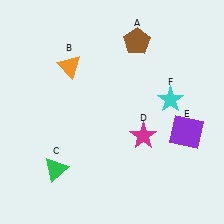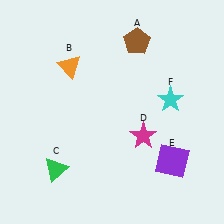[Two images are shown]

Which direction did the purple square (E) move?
The purple square (E) moved down.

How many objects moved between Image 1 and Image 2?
1 object moved between the two images.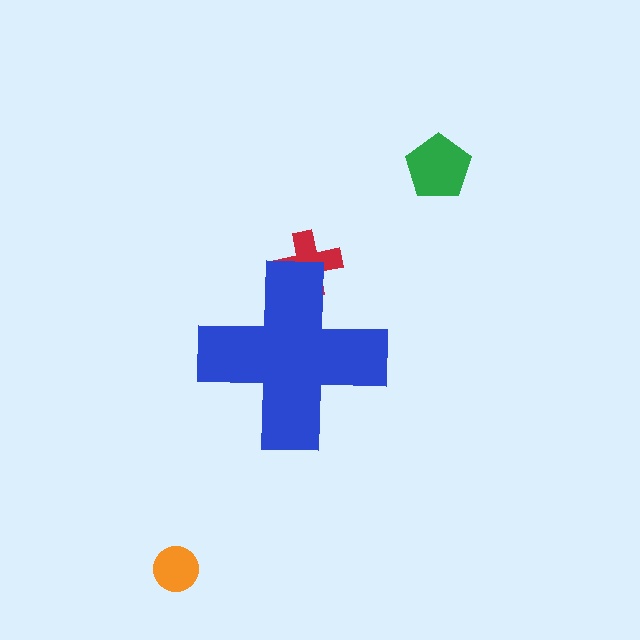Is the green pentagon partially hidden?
No, the green pentagon is fully visible.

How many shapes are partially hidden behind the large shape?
1 shape is partially hidden.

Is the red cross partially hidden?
Yes, the red cross is partially hidden behind the blue cross.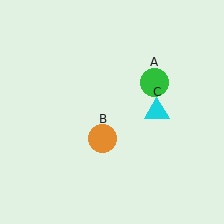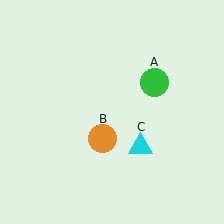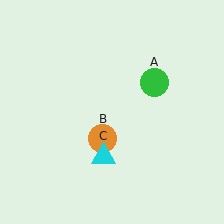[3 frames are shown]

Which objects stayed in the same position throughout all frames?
Green circle (object A) and orange circle (object B) remained stationary.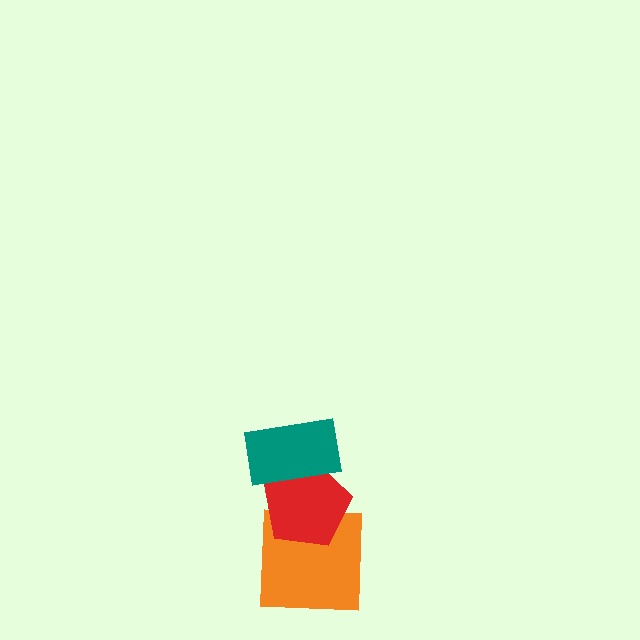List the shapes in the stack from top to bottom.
From top to bottom: the teal rectangle, the red pentagon, the orange square.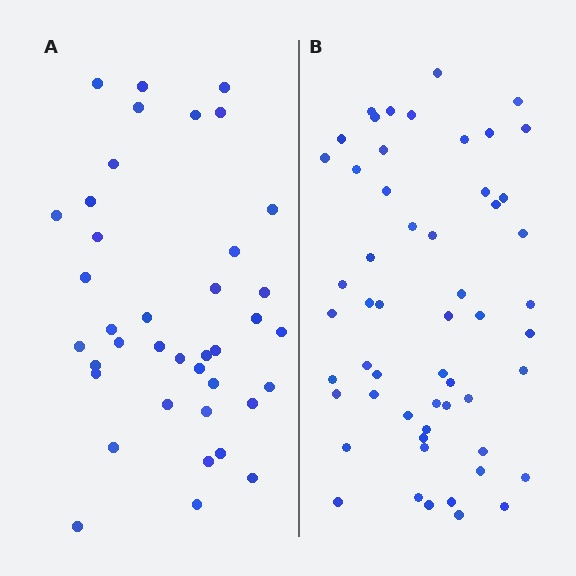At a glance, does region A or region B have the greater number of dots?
Region B (the right region) has more dots.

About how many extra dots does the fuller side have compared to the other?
Region B has approximately 15 more dots than region A.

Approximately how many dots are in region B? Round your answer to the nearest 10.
About 60 dots. (The exact count is 55, which rounds to 60.)